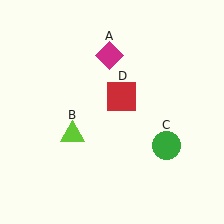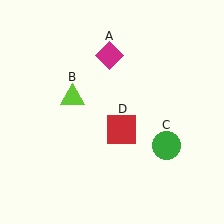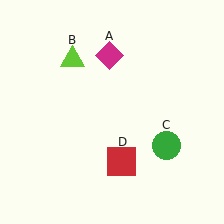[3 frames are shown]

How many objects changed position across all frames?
2 objects changed position: lime triangle (object B), red square (object D).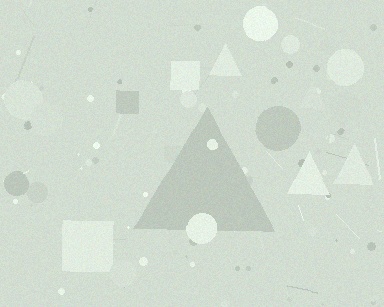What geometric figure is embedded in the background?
A triangle is embedded in the background.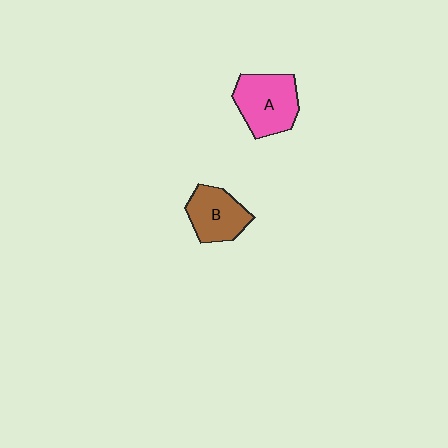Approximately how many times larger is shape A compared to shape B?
Approximately 1.2 times.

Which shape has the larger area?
Shape A (pink).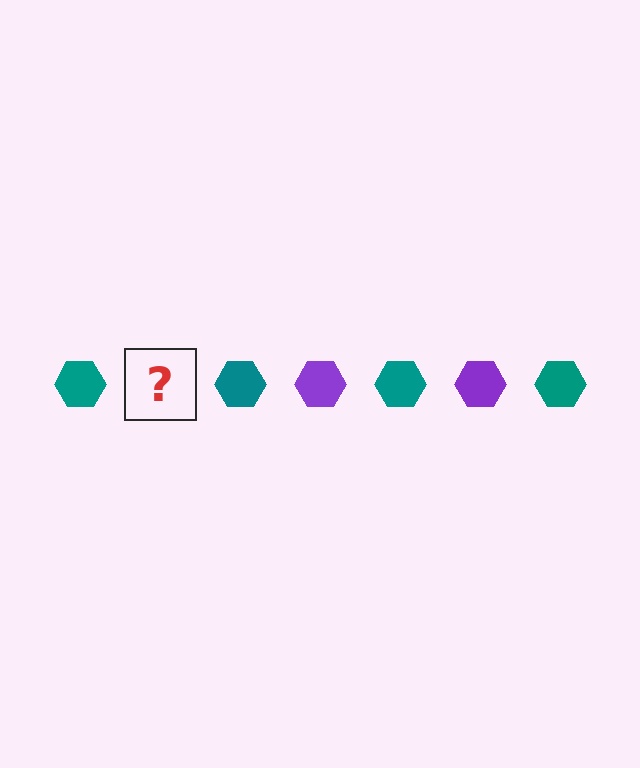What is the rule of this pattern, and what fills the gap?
The rule is that the pattern cycles through teal, purple hexagons. The gap should be filled with a purple hexagon.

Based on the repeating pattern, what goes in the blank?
The blank should be a purple hexagon.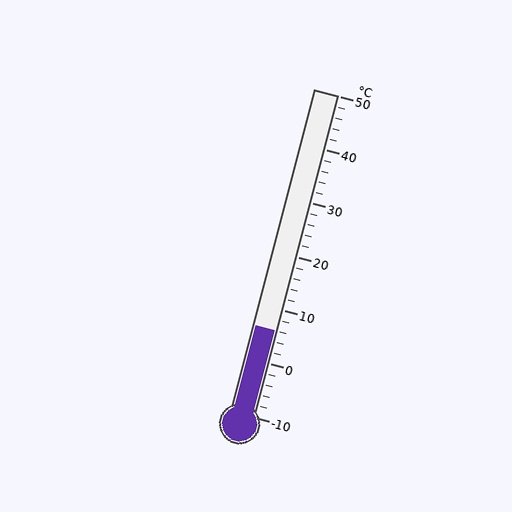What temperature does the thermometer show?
The thermometer shows approximately 6°C.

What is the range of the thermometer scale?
The thermometer scale ranges from -10°C to 50°C.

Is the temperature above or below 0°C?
The temperature is above 0°C.